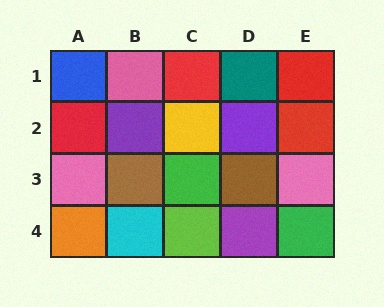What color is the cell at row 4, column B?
Cyan.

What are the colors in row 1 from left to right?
Blue, pink, red, teal, red.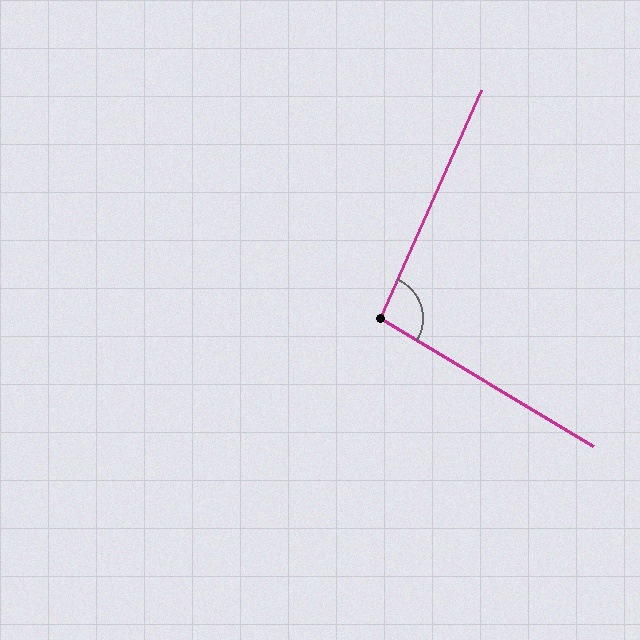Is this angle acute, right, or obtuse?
It is obtuse.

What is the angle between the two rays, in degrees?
Approximately 97 degrees.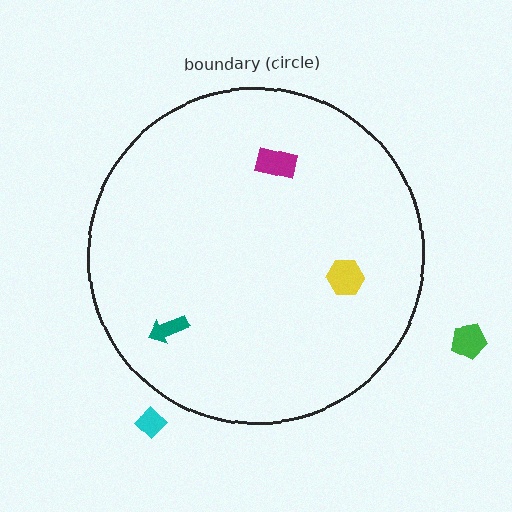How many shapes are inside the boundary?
3 inside, 2 outside.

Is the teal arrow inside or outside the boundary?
Inside.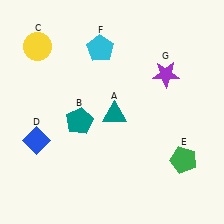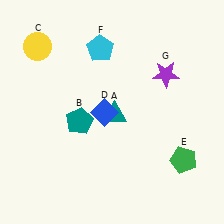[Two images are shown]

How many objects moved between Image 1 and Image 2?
1 object moved between the two images.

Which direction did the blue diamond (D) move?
The blue diamond (D) moved right.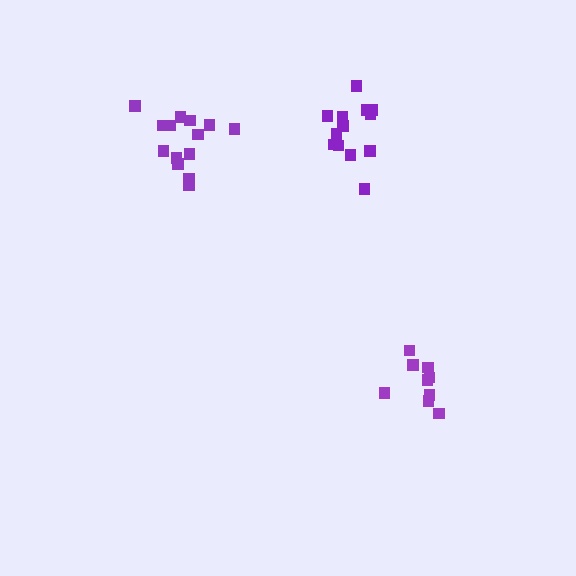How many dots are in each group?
Group 1: 9 dots, Group 2: 14 dots, Group 3: 13 dots (36 total).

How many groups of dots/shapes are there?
There are 3 groups.